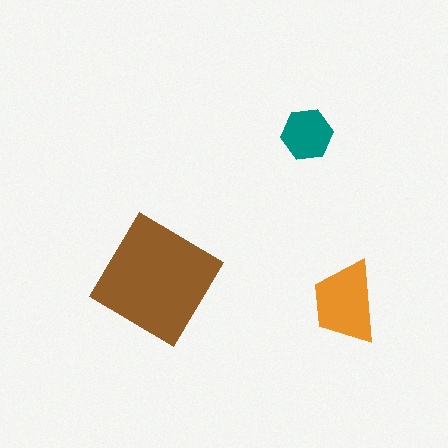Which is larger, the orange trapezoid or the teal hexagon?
The orange trapezoid.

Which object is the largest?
The brown diamond.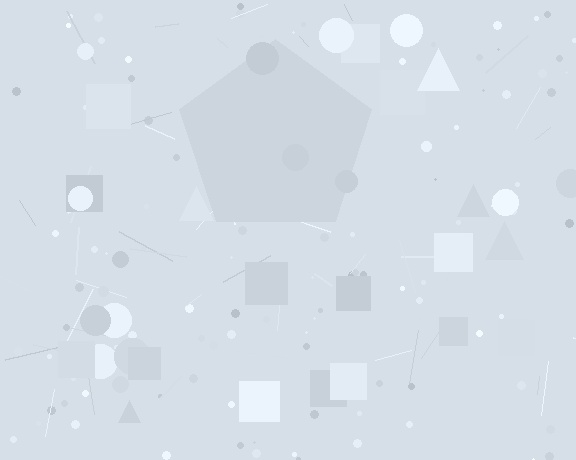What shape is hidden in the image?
A pentagon is hidden in the image.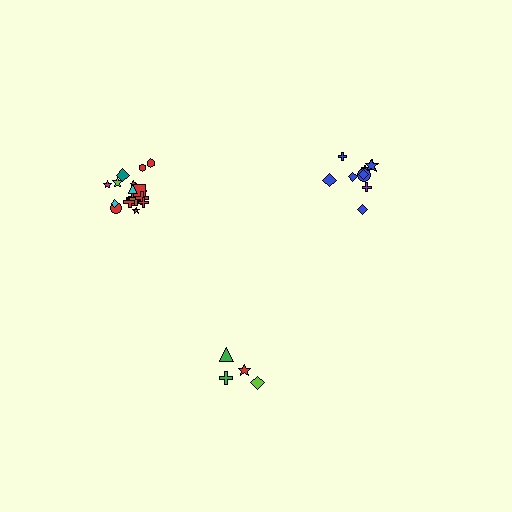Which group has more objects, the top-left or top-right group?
The top-left group.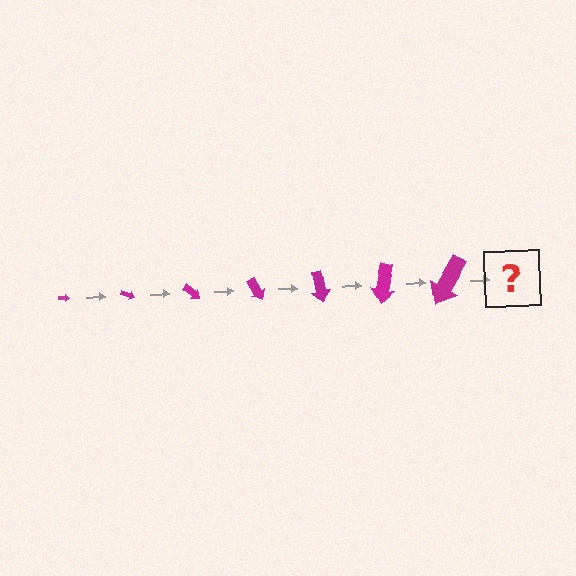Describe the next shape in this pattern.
It should be an arrow, larger than the previous one and rotated 140 degrees from the start.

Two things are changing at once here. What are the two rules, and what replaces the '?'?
The two rules are that the arrow grows larger each step and it rotates 20 degrees each step. The '?' should be an arrow, larger than the previous one and rotated 140 degrees from the start.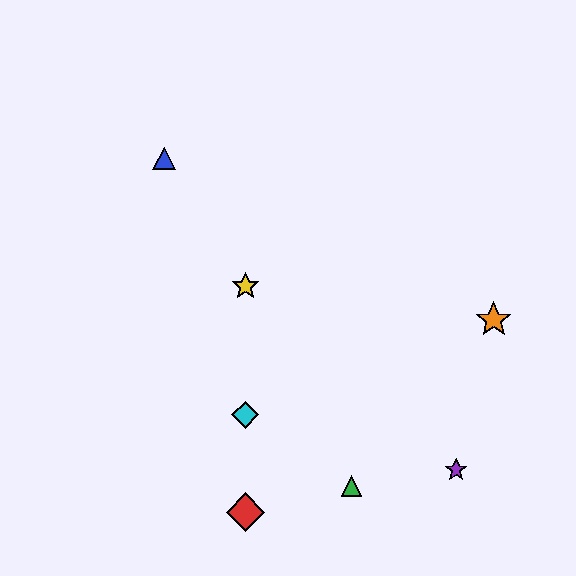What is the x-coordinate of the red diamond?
The red diamond is at x≈245.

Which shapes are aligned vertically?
The red diamond, the yellow star, the cyan diamond are aligned vertically.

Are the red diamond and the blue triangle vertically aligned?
No, the red diamond is at x≈245 and the blue triangle is at x≈164.